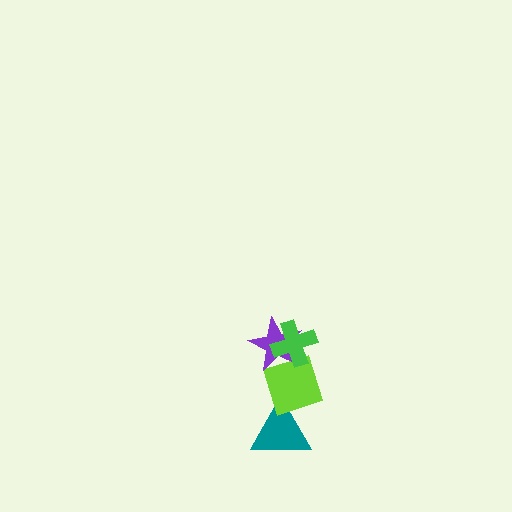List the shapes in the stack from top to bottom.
From top to bottom: the green cross, the purple star, the lime diamond, the teal triangle.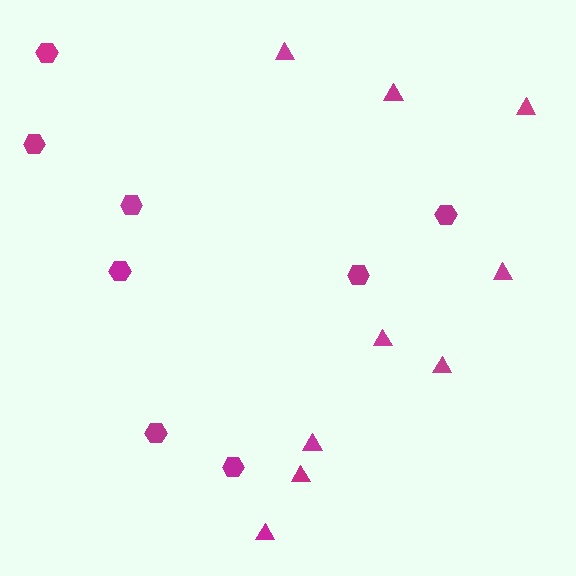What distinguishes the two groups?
There are 2 groups: one group of hexagons (8) and one group of triangles (9).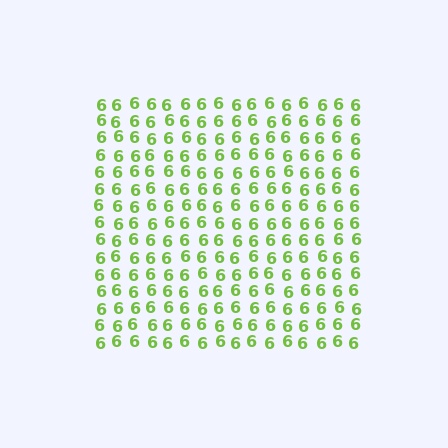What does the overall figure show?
The overall figure shows a square.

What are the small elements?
The small elements are digit 6's.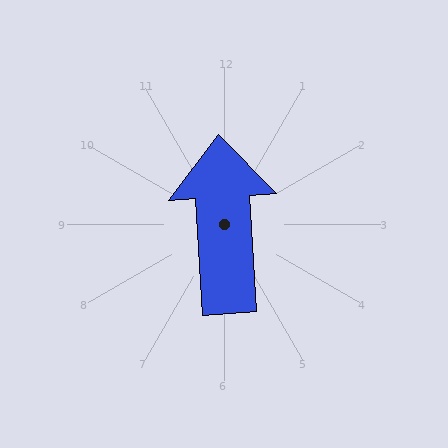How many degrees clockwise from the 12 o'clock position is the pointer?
Approximately 357 degrees.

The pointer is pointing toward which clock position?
Roughly 12 o'clock.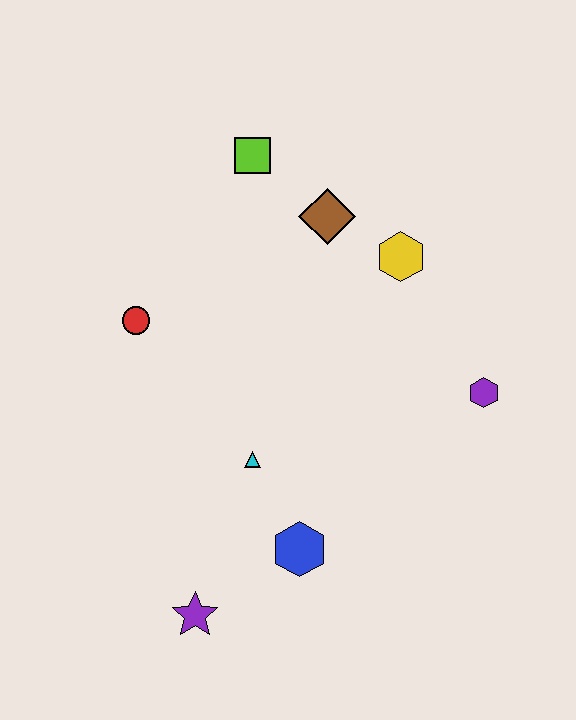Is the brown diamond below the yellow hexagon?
No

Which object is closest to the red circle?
The cyan triangle is closest to the red circle.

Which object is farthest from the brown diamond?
The purple star is farthest from the brown diamond.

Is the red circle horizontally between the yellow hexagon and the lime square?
No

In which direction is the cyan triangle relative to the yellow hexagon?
The cyan triangle is below the yellow hexagon.